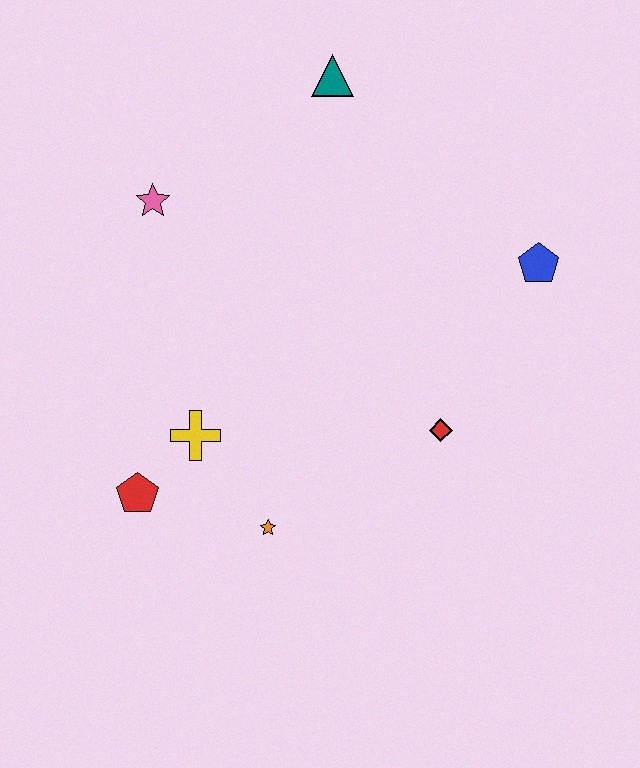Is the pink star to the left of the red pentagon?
No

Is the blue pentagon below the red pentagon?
No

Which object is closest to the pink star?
The teal triangle is closest to the pink star.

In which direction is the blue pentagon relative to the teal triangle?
The blue pentagon is to the right of the teal triangle.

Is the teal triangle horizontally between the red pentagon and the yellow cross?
No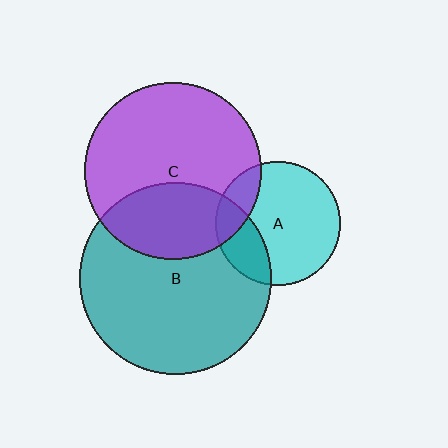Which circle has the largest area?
Circle B (teal).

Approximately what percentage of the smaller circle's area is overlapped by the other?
Approximately 25%.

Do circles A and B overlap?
Yes.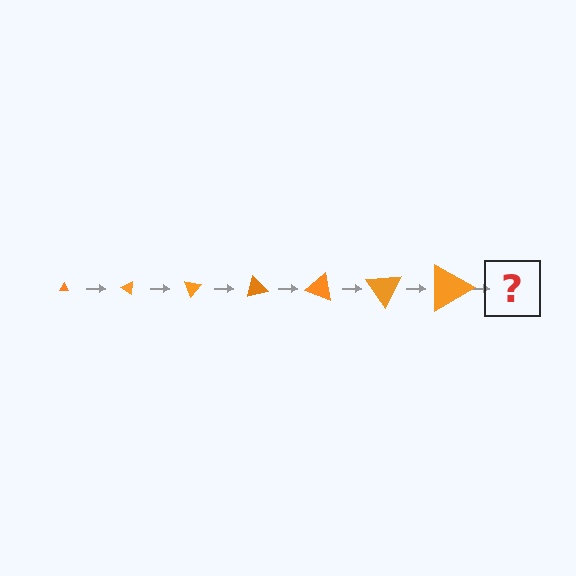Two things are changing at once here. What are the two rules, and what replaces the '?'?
The two rules are that the triangle grows larger each step and it rotates 35 degrees each step. The '?' should be a triangle, larger than the previous one and rotated 245 degrees from the start.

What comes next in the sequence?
The next element should be a triangle, larger than the previous one and rotated 245 degrees from the start.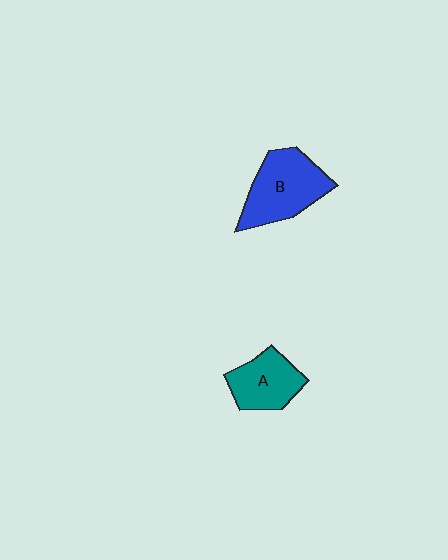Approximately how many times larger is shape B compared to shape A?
Approximately 1.4 times.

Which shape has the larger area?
Shape B (blue).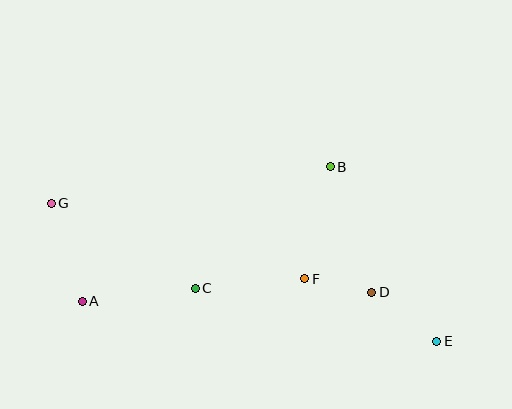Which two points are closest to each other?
Points D and F are closest to each other.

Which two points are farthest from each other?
Points E and G are farthest from each other.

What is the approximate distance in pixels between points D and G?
The distance between D and G is approximately 333 pixels.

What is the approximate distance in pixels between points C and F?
The distance between C and F is approximately 110 pixels.